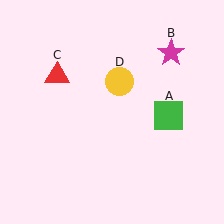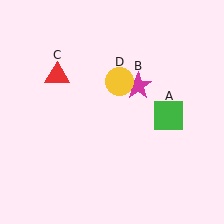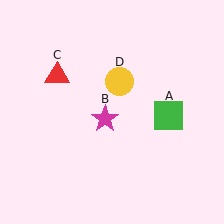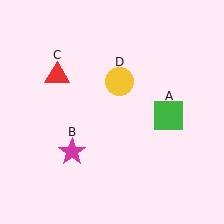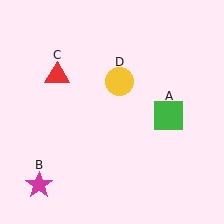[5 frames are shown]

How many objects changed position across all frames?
1 object changed position: magenta star (object B).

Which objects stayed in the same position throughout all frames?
Green square (object A) and red triangle (object C) and yellow circle (object D) remained stationary.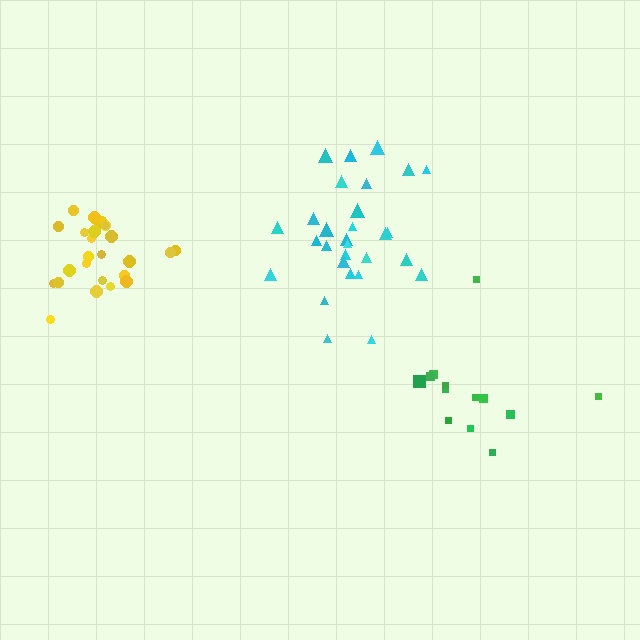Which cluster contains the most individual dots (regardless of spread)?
Cyan (29).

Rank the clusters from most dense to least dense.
yellow, cyan, green.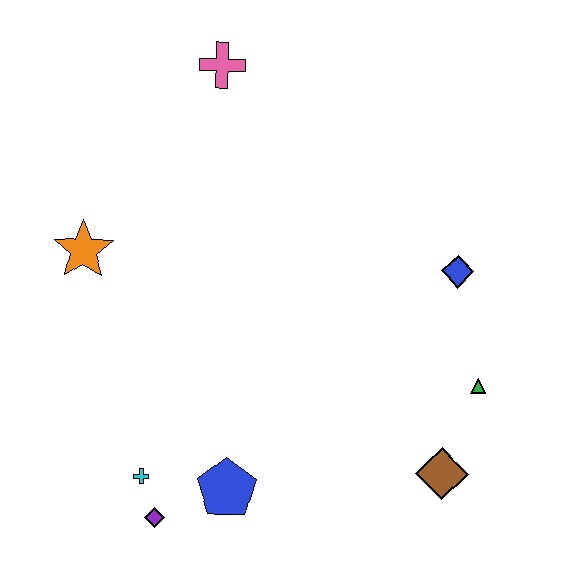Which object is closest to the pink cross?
The orange star is closest to the pink cross.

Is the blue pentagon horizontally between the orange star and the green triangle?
Yes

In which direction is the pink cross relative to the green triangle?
The pink cross is above the green triangle.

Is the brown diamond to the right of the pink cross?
Yes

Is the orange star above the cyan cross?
Yes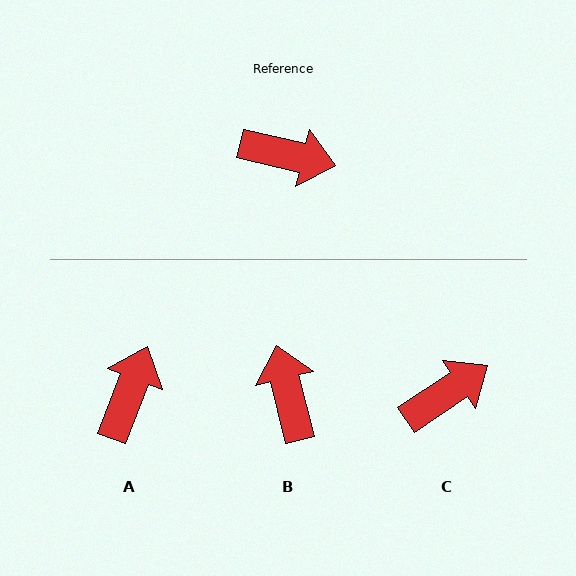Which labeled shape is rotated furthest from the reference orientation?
B, about 117 degrees away.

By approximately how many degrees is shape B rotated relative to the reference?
Approximately 117 degrees counter-clockwise.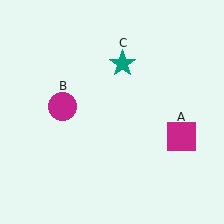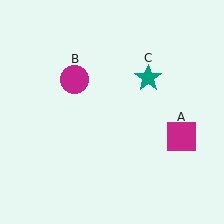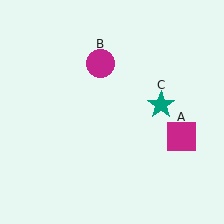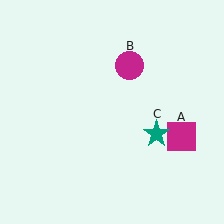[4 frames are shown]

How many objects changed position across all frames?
2 objects changed position: magenta circle (object B), teal star (object C).